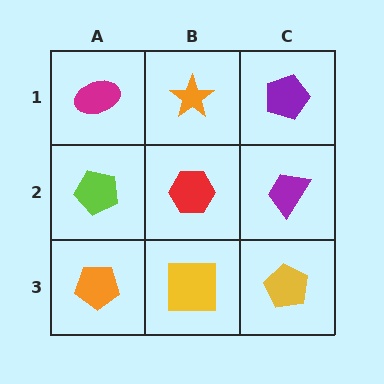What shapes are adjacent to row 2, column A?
A magenta ellipse (row 1, column A), an orange pentagon (row 3, column A), a red hexagon (row 2, column B).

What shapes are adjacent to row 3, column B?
A red hexagon (row 2, column B), an orange pentagon (row 3, column A), a yellow pentagon (row 3, column C).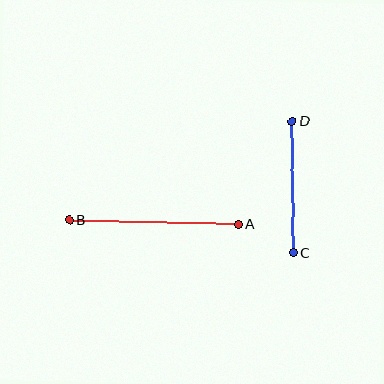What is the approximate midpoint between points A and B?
The midpoint is at approximately (154, 222) pixels.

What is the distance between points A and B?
The distance is approximately 169 pixels.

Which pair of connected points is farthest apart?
Points A and B are farthest apart.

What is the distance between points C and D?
The distance is approximately 132 pixels.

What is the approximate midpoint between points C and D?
The midpoint is at approximately (293, 187) pixels.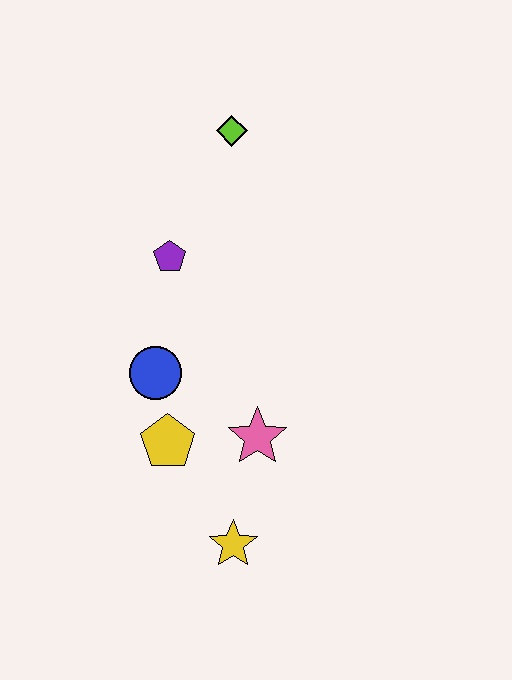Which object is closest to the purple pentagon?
The blue circle is closest to the purple pentagon.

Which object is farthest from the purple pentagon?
The yellow star is farthest from the purple pentagon.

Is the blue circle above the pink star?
Yes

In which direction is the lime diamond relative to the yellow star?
The lime diamond is above the yellow star.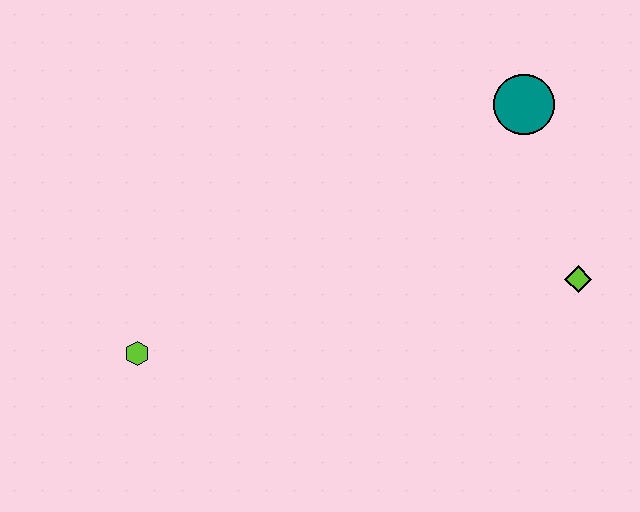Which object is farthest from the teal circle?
The lime hexagon is farthest from the teal circle.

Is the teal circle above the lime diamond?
Yes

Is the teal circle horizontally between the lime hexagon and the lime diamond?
Yes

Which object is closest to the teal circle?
The lime diamond is closest to the teal circle.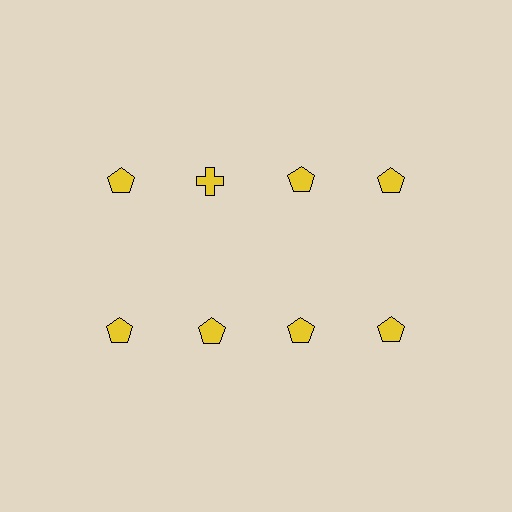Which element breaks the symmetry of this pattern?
The yellow cross in the top row, second from left column breaks the symmetry. All other shapes are yellow pentagons.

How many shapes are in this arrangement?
There are 8 shapes arranged in a grid pattern.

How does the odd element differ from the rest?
It has a different shape: cross instead of pentagon.